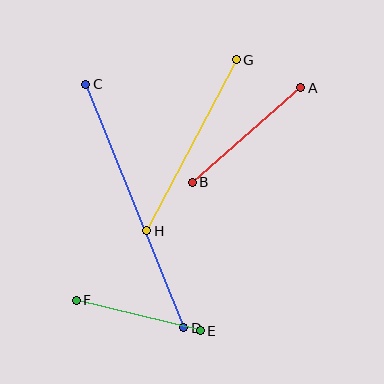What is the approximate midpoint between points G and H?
The midpoint is at approximately (192, 145) pixels.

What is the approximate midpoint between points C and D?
The midpoint is at approximately (135, 206) pixels.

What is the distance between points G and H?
The distance is approximately 193 pixels.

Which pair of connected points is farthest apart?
Points C and D are farthest apart.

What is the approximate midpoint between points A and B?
The midpoint is at approximately (246, 135) pixels.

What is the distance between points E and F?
The distance is approximately 127 pixels.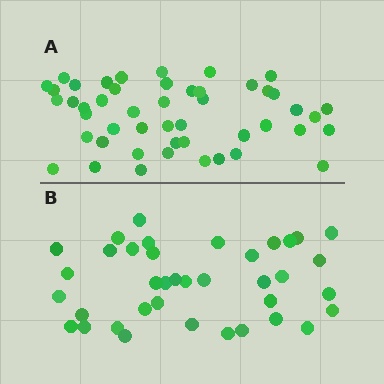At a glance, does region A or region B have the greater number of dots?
Region A (the top region) has more dots.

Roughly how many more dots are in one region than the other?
Region A has roughly 10 or so more dots than region B.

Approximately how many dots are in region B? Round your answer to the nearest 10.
About 40 dots. (The exact count is 38, which rounds to 40.)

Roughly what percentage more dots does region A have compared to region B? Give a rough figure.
About 25% more.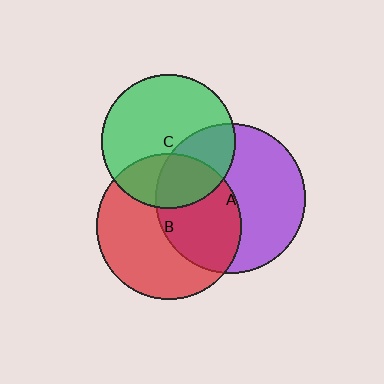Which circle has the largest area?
Circle A (purple).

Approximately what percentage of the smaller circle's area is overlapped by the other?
Approximately 30%.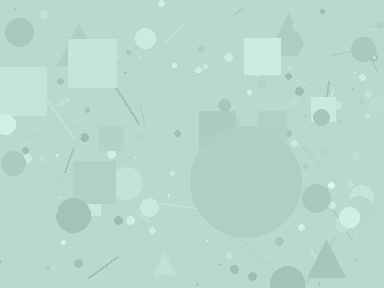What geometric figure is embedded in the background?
A circle is embedded in the background.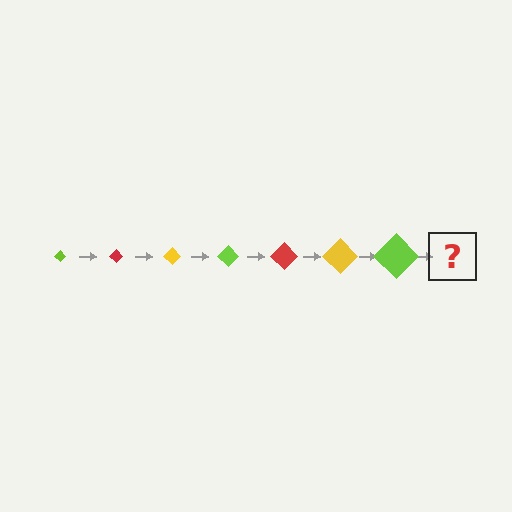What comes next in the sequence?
The next element should be a red diamond, larger than the previous one.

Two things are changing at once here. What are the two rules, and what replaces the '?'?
The two rules are that the diamond grows larger each step and the color cycles through lime, red, and yellow. The '?' should be a red diamond, larger than the previous one.